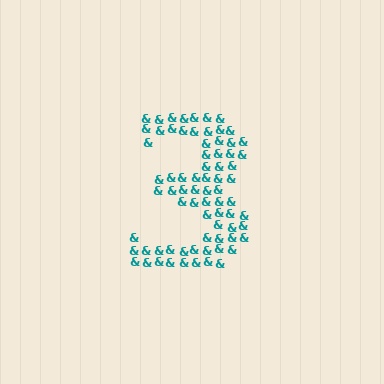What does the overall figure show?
The overall figure shows the digit 3.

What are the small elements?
The small elements are ampersands.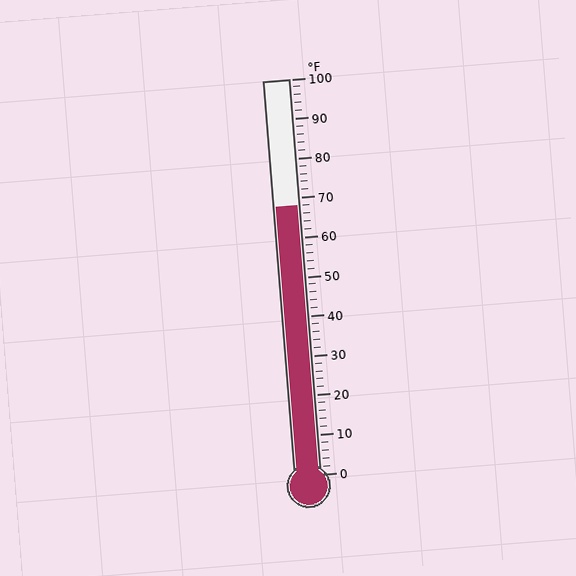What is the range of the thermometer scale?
The thermometer scale ranges from 0°F to 100°F.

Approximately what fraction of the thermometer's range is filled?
The thermometer is filled to approximately 70% of its range.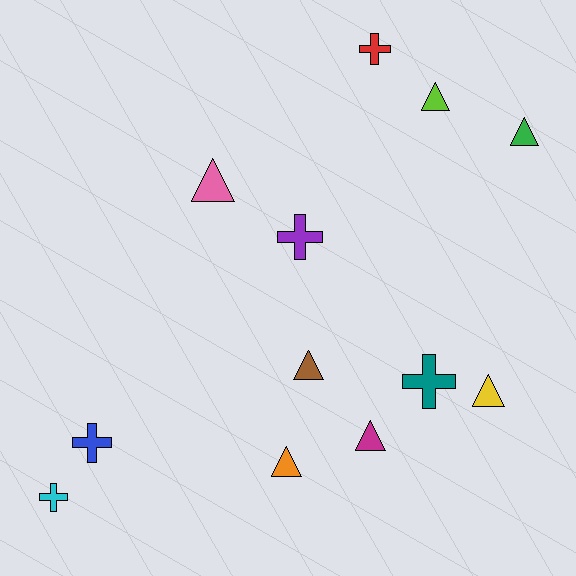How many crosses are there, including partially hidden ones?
There are 5 crosses.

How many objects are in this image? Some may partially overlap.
There are 12 objects.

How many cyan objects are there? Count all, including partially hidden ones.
There is 1 cyan object.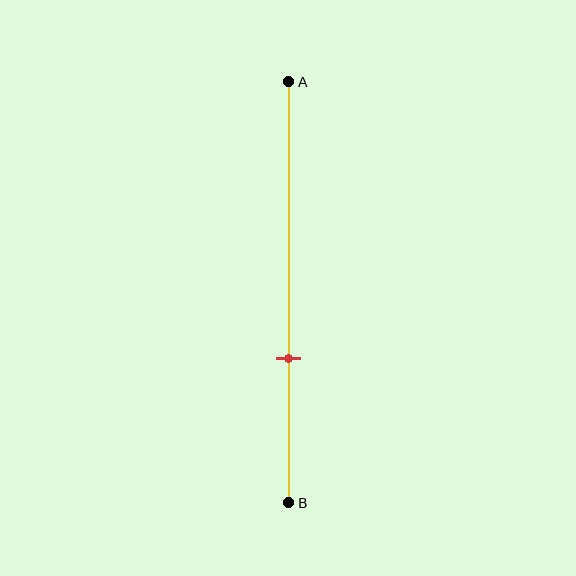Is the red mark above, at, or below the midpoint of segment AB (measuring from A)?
The red mark is below the midpoint of segment AB.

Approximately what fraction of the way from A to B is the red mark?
The red mark is approximately 65% of the way from A to B.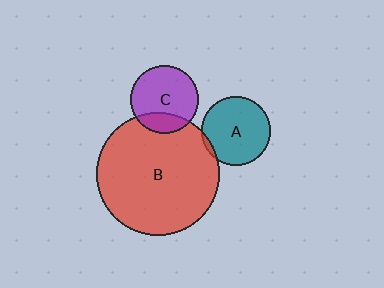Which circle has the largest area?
Circle B (red).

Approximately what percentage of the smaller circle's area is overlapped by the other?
Approximately 20%.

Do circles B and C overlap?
Yes.